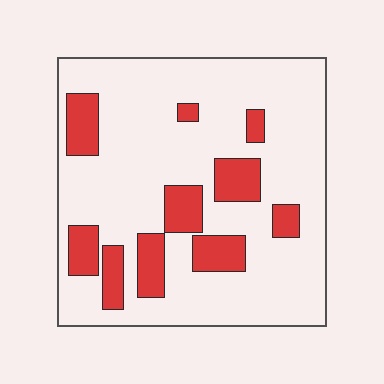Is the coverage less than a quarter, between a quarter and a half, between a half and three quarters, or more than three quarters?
Less than a quarter.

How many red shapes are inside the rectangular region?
10.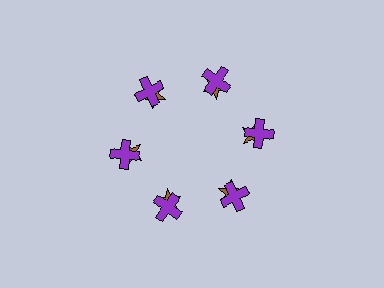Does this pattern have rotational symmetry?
Yes, this pattern has 6-fold rotational symmetry. It looks the same after rotating 60 degrees around the center.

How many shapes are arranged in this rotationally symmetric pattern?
There are 12 shapes, arranged in 6 groups of 2.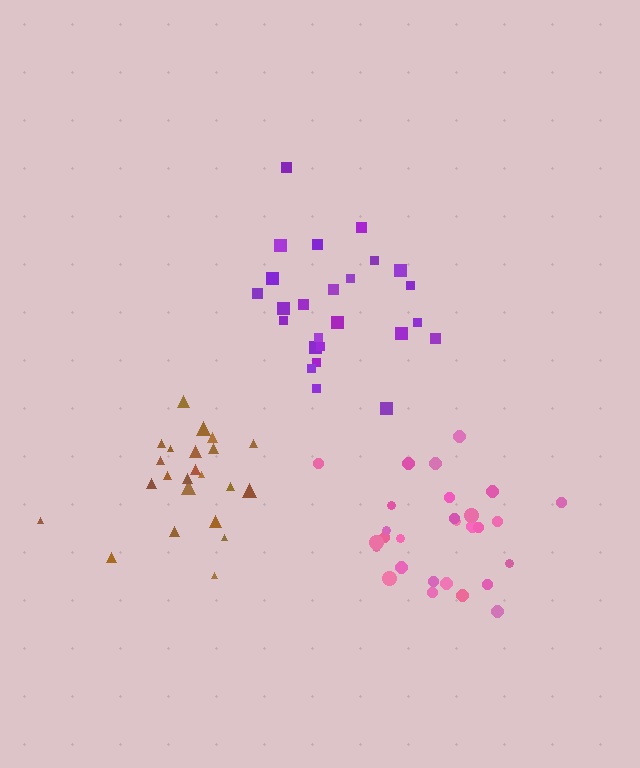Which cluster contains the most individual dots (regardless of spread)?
Pink (28).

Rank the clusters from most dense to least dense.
pink, brown, purple.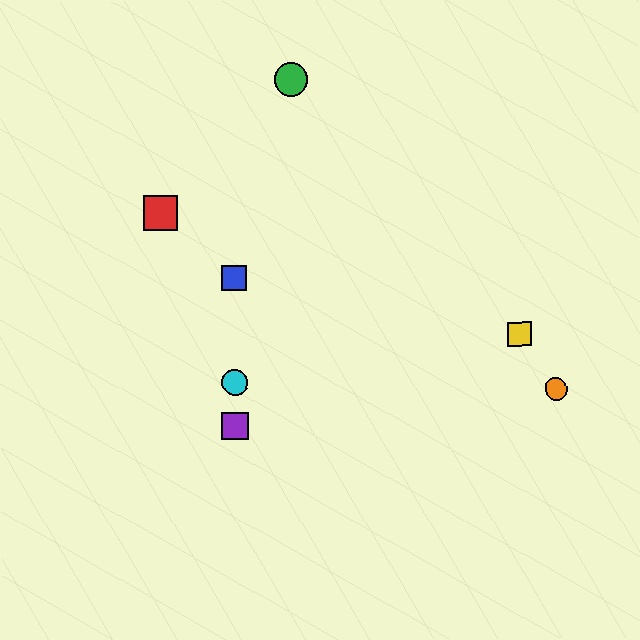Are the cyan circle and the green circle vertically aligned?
No, the cyan circle is at x≈235 and the green circle is at x≈292.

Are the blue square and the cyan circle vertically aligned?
Yes, both are at x≈234.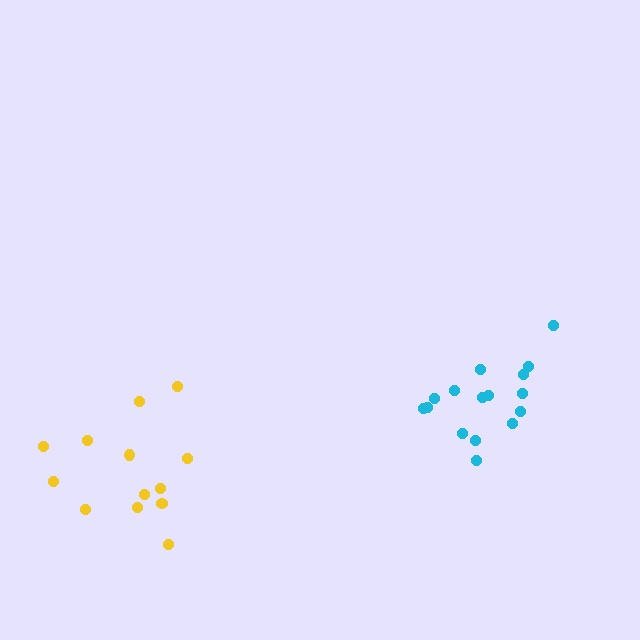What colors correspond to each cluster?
The clusters are colored: cyan, yellow.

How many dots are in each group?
Group 1: 16 dots, Group 2: 13 dots (29 total).